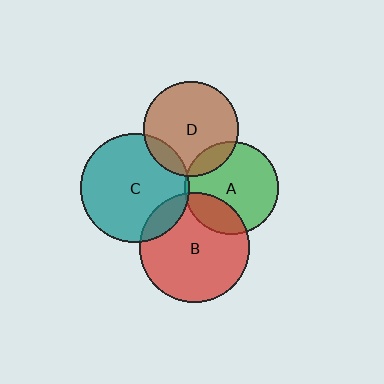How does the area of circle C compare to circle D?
Approximately 1.3 times.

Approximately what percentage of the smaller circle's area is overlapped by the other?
Approximately 10%.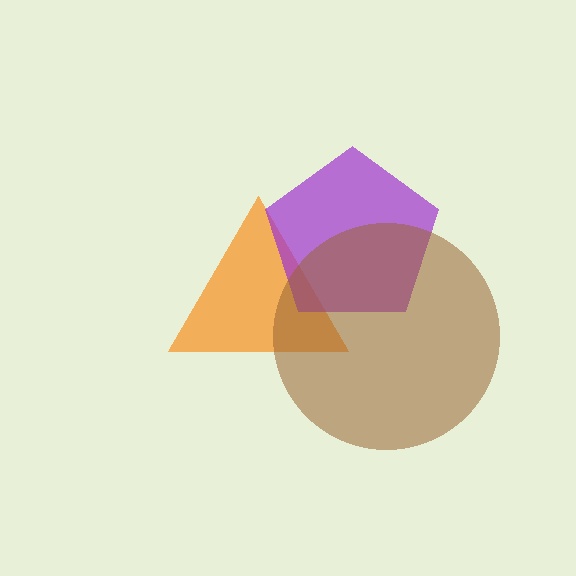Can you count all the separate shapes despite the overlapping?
Yes, there are 3 separate shapes.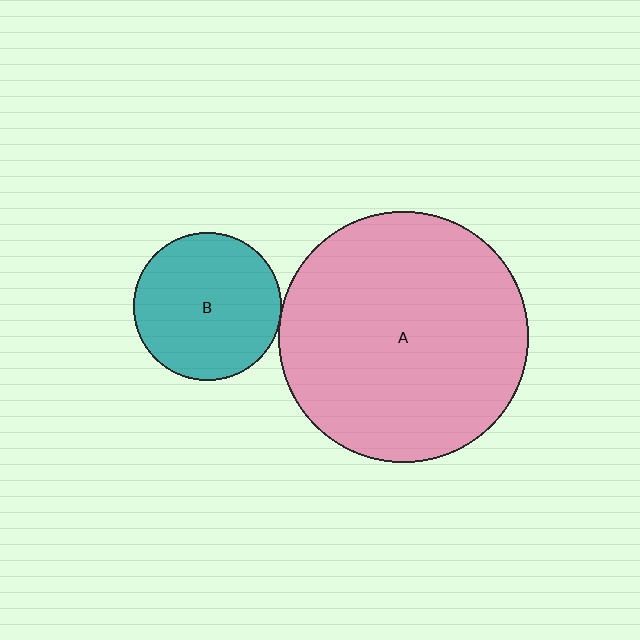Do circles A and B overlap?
Yes.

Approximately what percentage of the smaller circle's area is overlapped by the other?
Approximately 5%.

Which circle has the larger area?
Circle A (pink).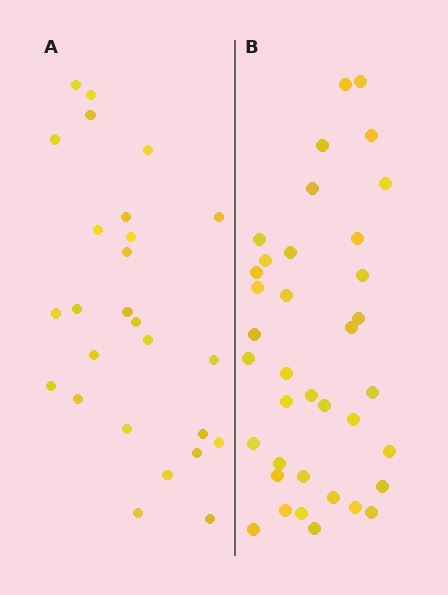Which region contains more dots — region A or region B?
Region B (the right region) has more dots.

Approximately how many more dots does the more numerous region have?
Region B has roughly 12 or so more dots than region A.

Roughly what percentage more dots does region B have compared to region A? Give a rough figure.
About 40% more.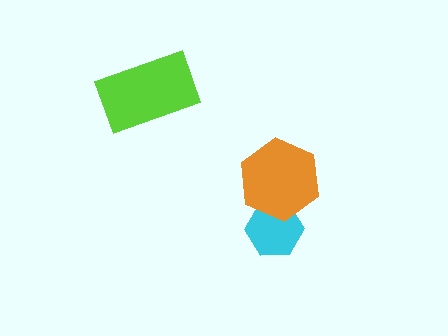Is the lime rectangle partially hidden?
No, no other shape covers it.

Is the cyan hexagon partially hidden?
Yes, it is partially covered by another shape.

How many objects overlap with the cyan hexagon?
1 object overlaps with the cyan hexagon.